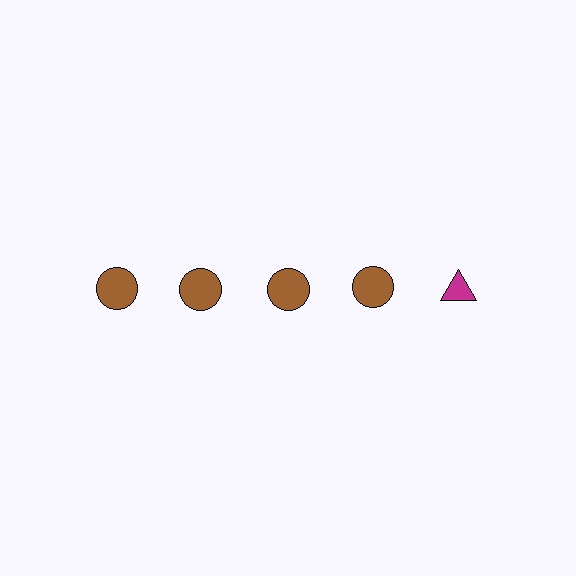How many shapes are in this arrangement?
There are 5 shapes arranged in a grid pattern.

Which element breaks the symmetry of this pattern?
The magenta triangle in the top row, rightmost column breaks the symmetry. All other shapes are brown circles.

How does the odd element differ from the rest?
It differs in both color (magenta instead of brown) and shape (triangle instead of circle).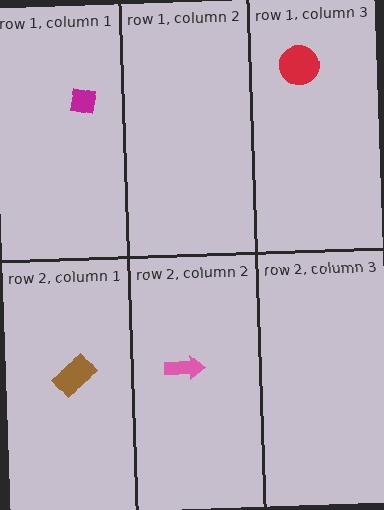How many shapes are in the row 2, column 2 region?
1.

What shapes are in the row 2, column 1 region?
The brown rectangle.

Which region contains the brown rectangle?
The row 2, column 1 region.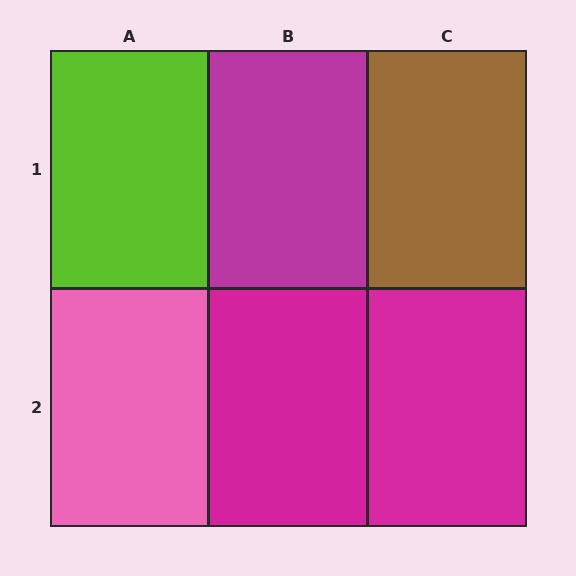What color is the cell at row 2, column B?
Magenta.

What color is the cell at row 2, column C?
Magenta.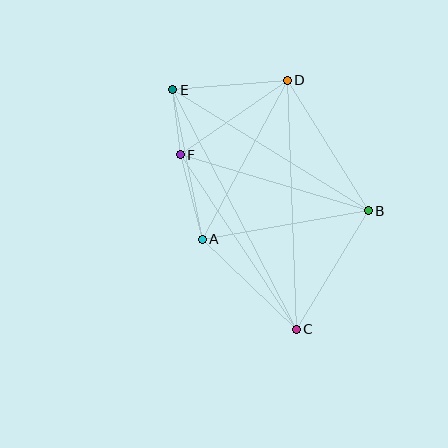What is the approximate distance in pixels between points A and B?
The distance between A and B is approximately 168 pixels.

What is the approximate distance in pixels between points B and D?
The distance between B and D is approximately 154 pixels.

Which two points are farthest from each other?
Points C and E are farthest from each other.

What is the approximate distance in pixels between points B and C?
The distance between B and C is approximately 139 pixels.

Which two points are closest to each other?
Points E and F are closest to each other.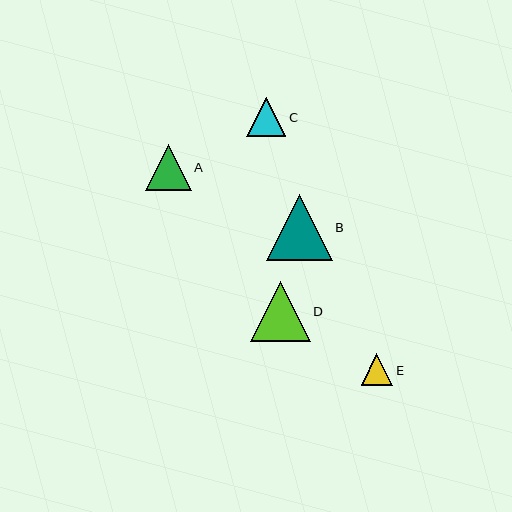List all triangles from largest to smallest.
From largest to smallest: B, D, A, C, E.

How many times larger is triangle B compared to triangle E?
Triangle B is approximately 2.1 times the size of triangle E.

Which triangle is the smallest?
Triangle E is the smallest with a size of approximately 32 pixels.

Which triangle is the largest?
Triangle B is the largest with a size of approximately 66 pixels.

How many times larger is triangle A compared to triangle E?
Triangle A is approximately 1.4 times the size of triangle E.